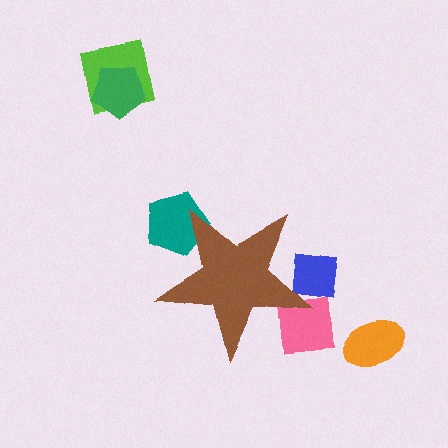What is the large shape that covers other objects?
A brown star.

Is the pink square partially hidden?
Yes, the pink square is partially hidden behind the brown star.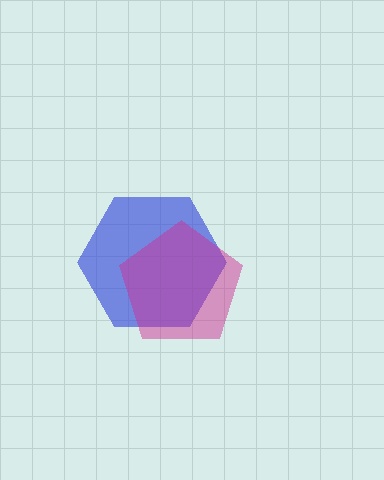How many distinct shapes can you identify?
There are 2 distinct shapes: a blue hexagon, a magenta pentagon.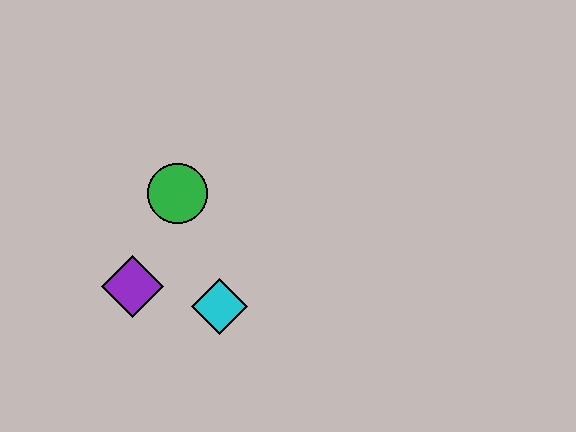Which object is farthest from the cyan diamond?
The green circle is farthest from the cyan diamond.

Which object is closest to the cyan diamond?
The purple diamond is closest to the cyan diamond.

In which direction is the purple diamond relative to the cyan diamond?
The purple diamond is to the left of the cyan diamond.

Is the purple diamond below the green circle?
Yes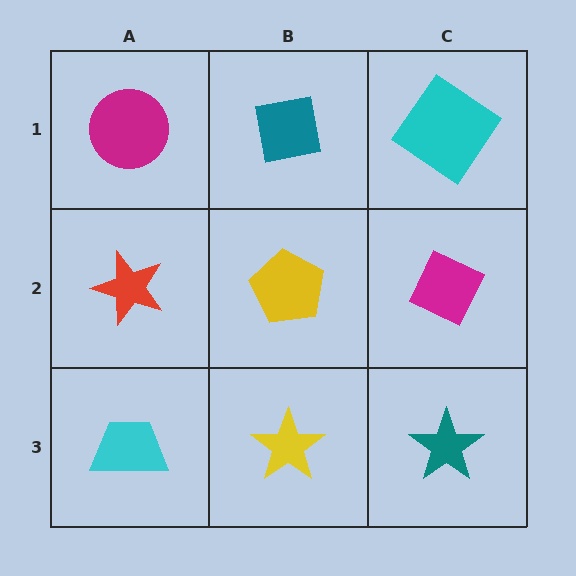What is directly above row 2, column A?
A magenta circle.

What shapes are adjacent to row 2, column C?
A cyan diamond (row 1, column C), a teal star (row 3, column C), a yellow pentagon (row 2, column B).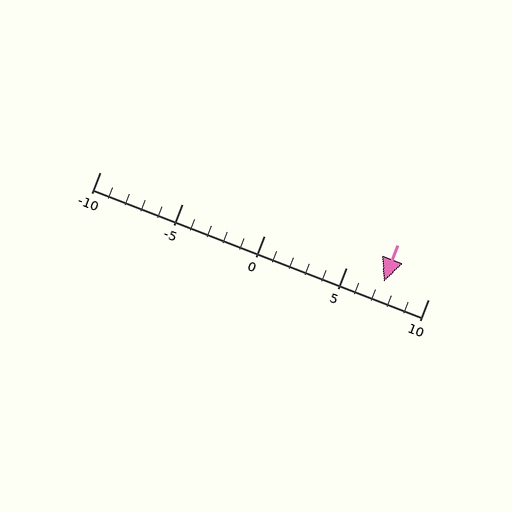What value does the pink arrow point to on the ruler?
The pink arrow points to approximately 7.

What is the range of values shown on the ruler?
The ruler shows values from -10 to 10.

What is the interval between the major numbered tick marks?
The major tick marks are spaced 5 units apart.